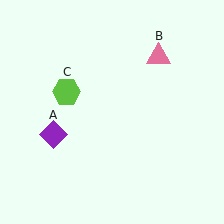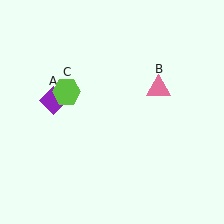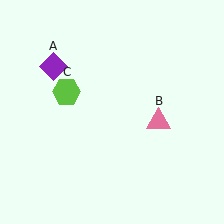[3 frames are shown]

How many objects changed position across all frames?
2 objects changed position: purple diamond (object A), pink triangle (object B).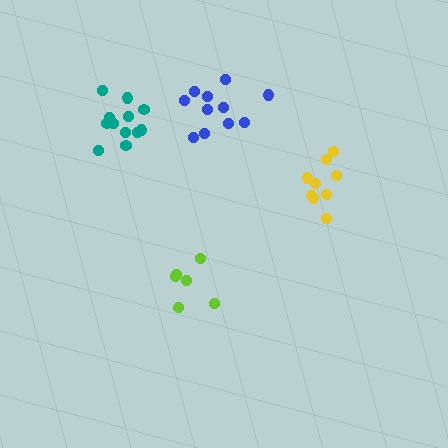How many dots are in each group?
Group 1: 6 dots, Group 2: 9 dots, Group 3: 11 dots, Group 4: 12 dots (38 total).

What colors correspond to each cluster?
The clusters are colored: lime, yellow, blue, teal.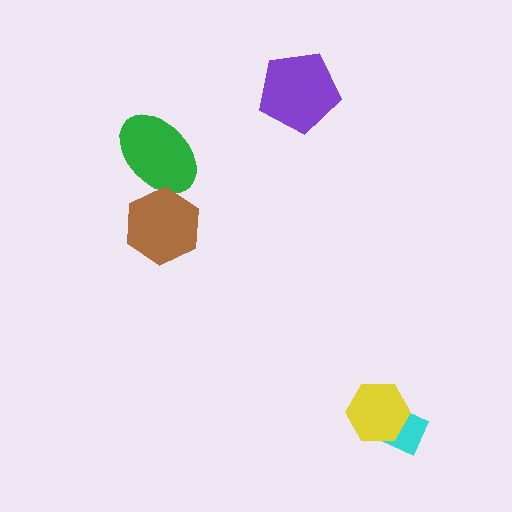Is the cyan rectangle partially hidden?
Yes, it is partially covered by another shape.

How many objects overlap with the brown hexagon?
1 object overlaps with the brown hexagon.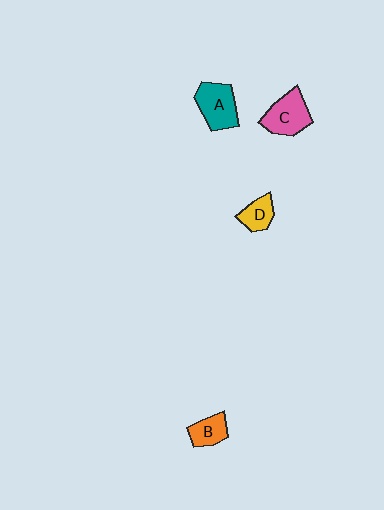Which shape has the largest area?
Shape C (pink).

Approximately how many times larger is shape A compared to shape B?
Approximately 1.6 times.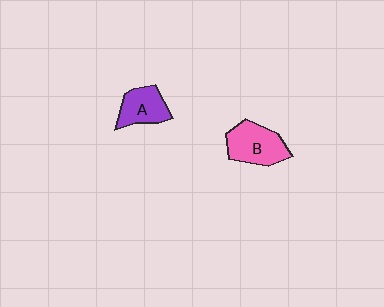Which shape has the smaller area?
Shape A (purple).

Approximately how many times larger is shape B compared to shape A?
Approximately 1.3 times.